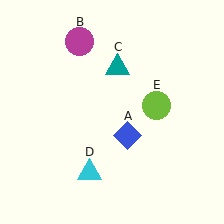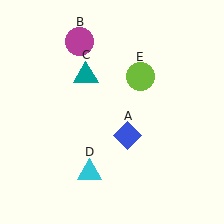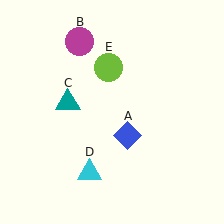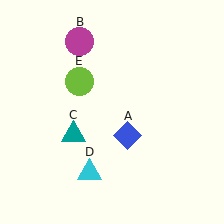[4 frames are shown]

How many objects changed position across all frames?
2 objects changed position: teal triangle (object C), lime circle (object E).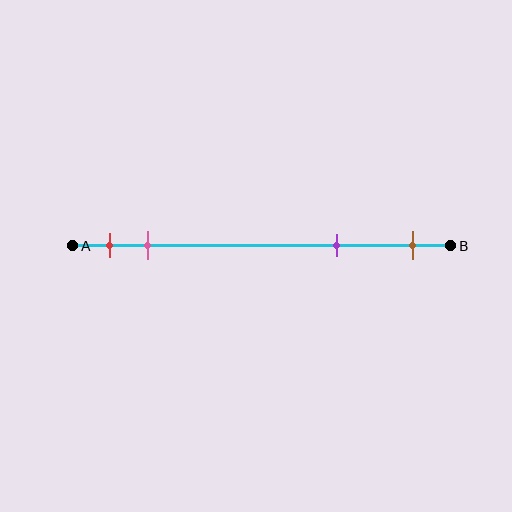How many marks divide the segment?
There are 4 marks dividing the segment.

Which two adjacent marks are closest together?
The red and pink marks are the closest adjacent pair.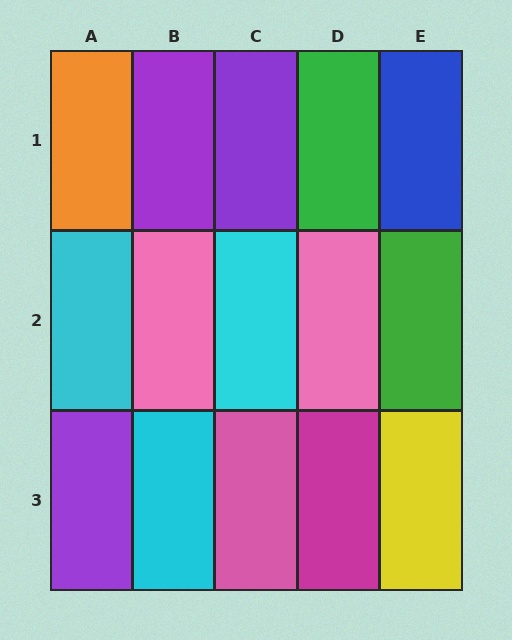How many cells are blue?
1 cell is blue.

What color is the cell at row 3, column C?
Pink.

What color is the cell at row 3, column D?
Magenta.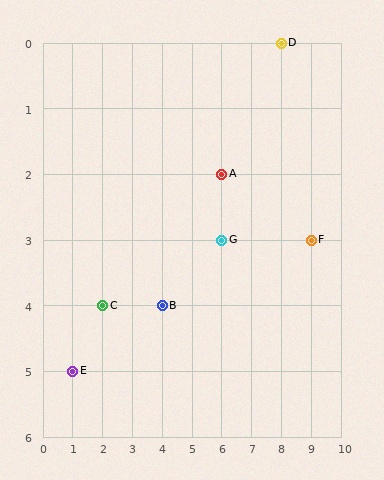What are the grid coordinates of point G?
Point G is at grid coordinates (6, 3).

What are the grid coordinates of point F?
Point F is at grid coordinates (9, 3).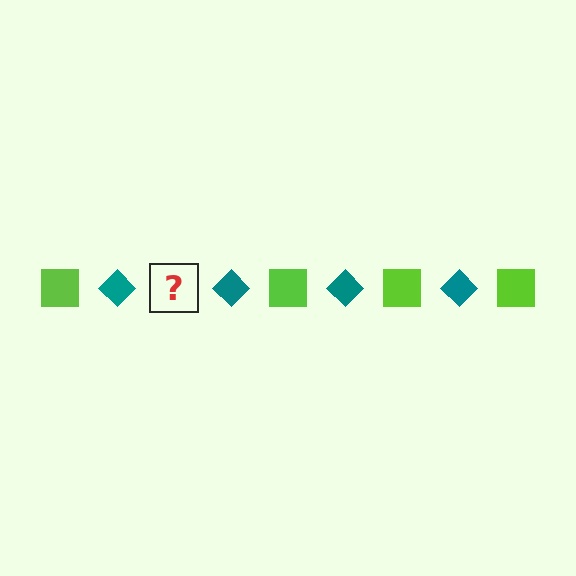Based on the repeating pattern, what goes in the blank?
The blank should be a lime square.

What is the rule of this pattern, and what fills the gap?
The rule is that the pattern alternates between lime square and teal diamond. The gap should be filled with a lime square.